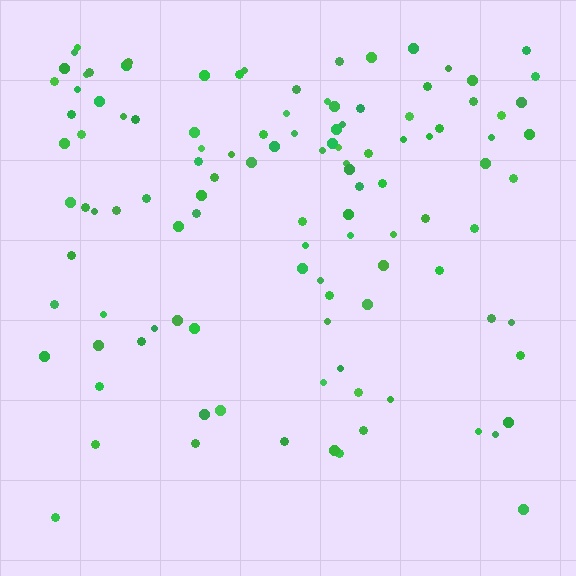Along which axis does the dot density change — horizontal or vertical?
Vertical.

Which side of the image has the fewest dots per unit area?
The bottom.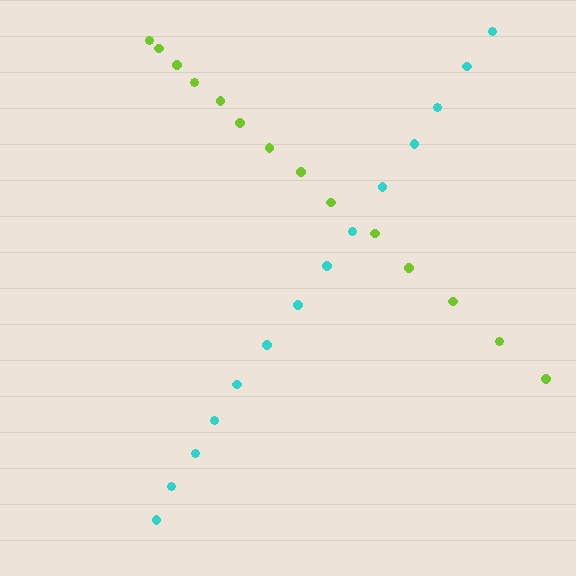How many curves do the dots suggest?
There are 2 distinct paths.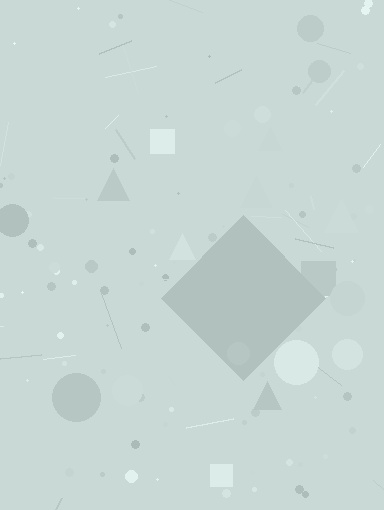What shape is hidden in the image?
A diamond is hidden in the image.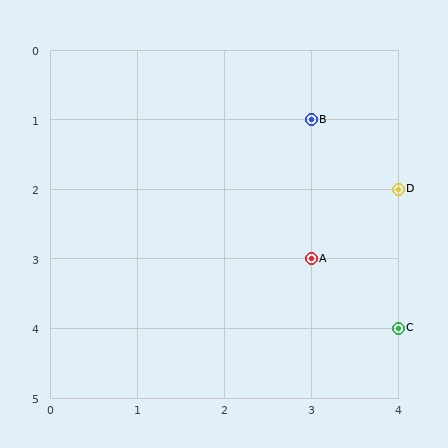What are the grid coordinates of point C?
Point C is at grid coordinates (4, 4).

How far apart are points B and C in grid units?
Points B and C are 1 column and 3 rows apart (about 3.2 grid units diagonally).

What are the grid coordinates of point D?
Point D is at grid coordinates (4, 2).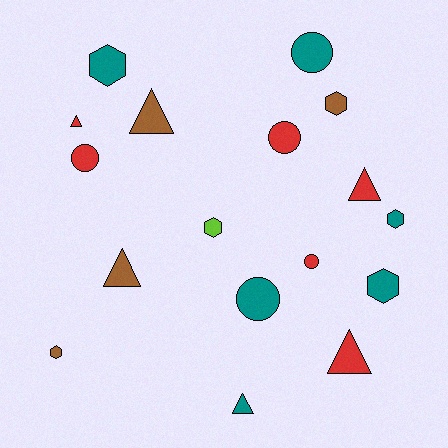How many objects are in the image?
There are 17 objects.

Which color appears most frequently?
Teal, with 6 objects.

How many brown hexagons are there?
There are 2 brown hexagons.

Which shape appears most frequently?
Triangle, with 6 objects.